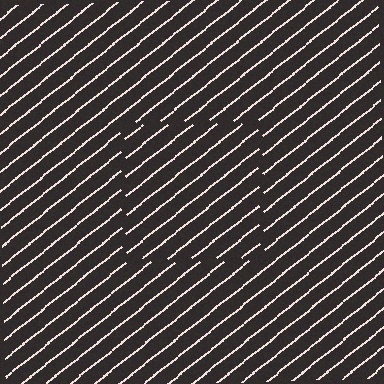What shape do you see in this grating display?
An illusory square. The interior of the shape contains the same grating, shifted by half a period — the contour is defined by the phase discontinuity where line-ends from the inner and outer gratings abut.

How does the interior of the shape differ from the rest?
The interior of the shape contains the same grating, shifted by half a period — the contour is defined by the phase discontinuity where line-ends from the inner and outer gratings abut.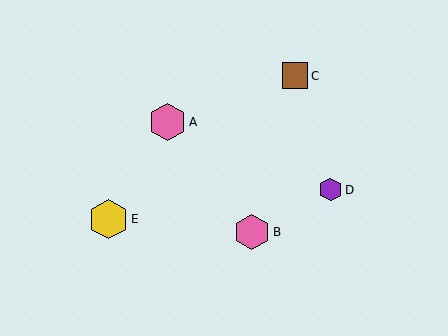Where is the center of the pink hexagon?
The center of the pink hexagon is at (168, 122).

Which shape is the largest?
The yellow hexagon (labeled E) is the largest.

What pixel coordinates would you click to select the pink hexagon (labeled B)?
Click at (252, 232) to select the pink hexagon B.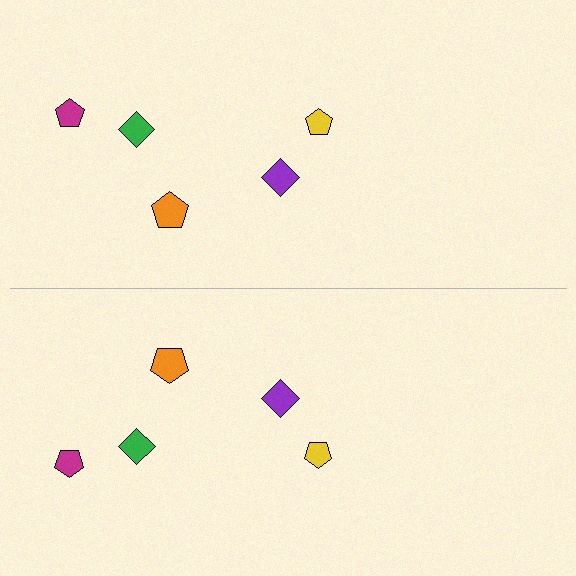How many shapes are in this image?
There are 10 shapes in this image.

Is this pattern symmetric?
Yes, this pattern has bilateral (reflection) symmetry.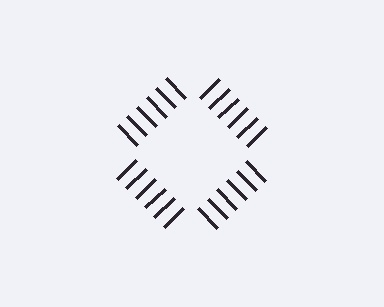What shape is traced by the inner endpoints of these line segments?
An illusory square — the line segments terminate on its edges but no continuous stroke is drawn.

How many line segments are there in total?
24 — 6 along each of the 4 edges.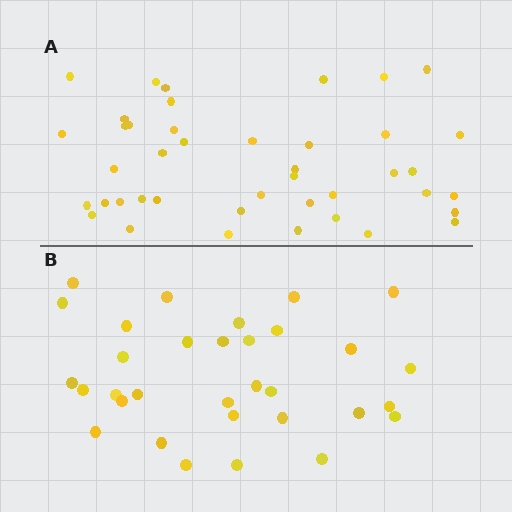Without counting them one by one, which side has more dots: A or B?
Region A (the top region) has more dots.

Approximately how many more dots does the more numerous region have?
Region A has roughly 10 or so more dots than region B.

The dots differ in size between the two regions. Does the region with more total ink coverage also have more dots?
No. Region B has more total ink coverage because its dots are larger, but region A actually contains more individual dots. Total area can be misleading — the number of items is what matters here.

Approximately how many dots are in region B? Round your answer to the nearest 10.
About 30 dots. (The exact count is 32, which rounds to 30.)